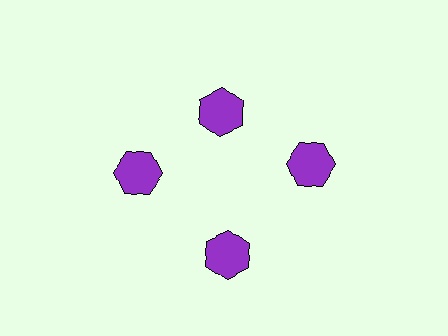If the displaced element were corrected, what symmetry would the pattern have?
It would have 4-fold rotational symmetry — the pattern would map onto itself every 90 degrees.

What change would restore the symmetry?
The symmetry would be restored by moving it outward, back onto the ring so that all 4 hexagons sit at equal angles and equal distance from the center.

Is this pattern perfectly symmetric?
No. The 4 purple hexagons are arranged in a ring, but one element near the 12 o'clock position is pulled inward toward the center, breaking the 4-fold rotational symmetry.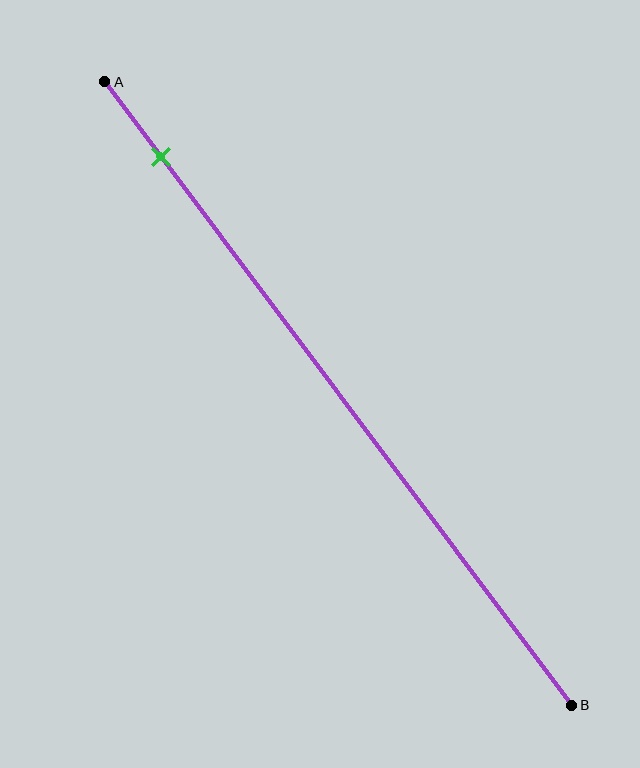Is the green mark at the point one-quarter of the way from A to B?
No, the mark is at about 10% from A, not at the 25% one-quarter point.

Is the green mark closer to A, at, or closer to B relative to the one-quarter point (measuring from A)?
The green mark is closer to point A than the one-quarter point of segment AB.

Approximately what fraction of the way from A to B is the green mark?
The green mark is approximately 10% of the way from A to B.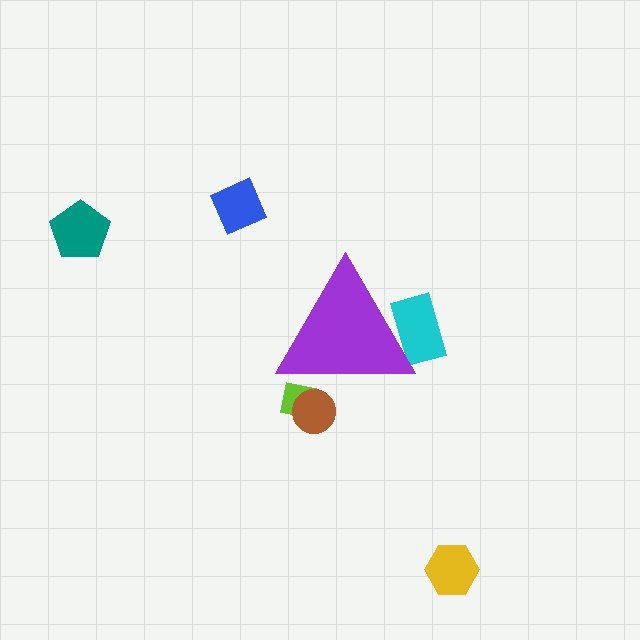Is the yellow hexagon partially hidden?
No, the yellow hexagon is fully visible.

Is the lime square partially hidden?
Yes, the lime square is partially hidden behind the purple triangle.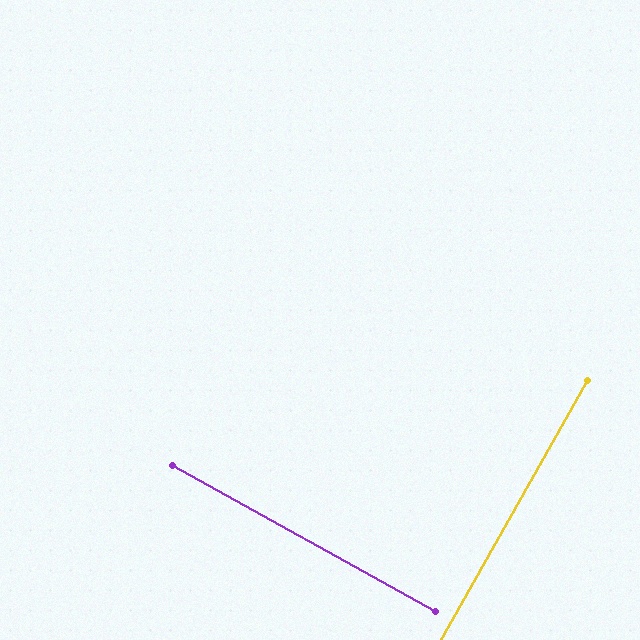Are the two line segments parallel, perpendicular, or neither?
Perpendicular — they meet at approximately 90°.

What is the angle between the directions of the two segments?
Approximately 90 degrees.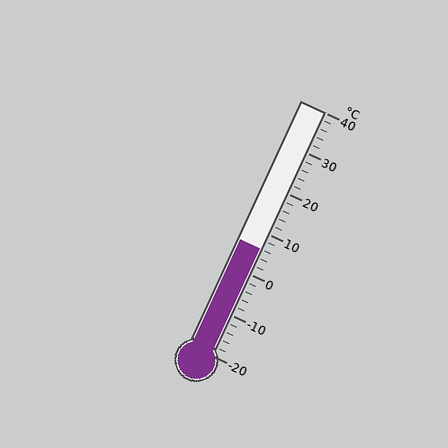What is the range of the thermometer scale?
The thermometer scale ranges from -20°C to 40°C.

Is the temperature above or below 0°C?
The temperature is above 0°C.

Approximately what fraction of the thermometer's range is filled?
The thermometer is filled to approximately 45% of its range.